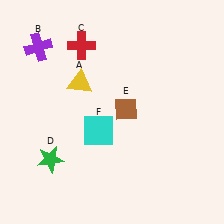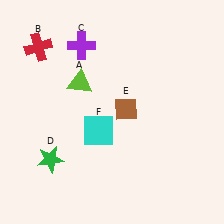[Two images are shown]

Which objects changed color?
A changed from yellow to lime. B changed from purple to red. C changed from red to purple.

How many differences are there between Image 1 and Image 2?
There are 3 differences between the two images.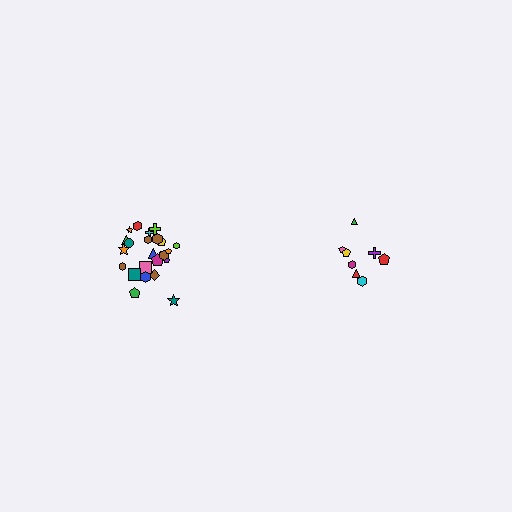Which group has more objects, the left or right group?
The left group.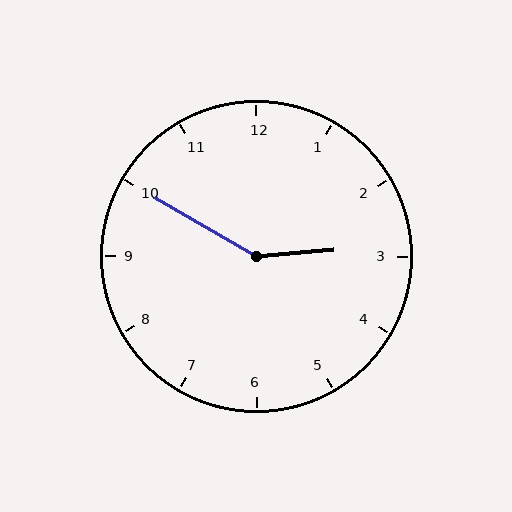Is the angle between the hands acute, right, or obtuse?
It is obtuse.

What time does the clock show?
2:50.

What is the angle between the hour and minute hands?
Approximately 145 degrees.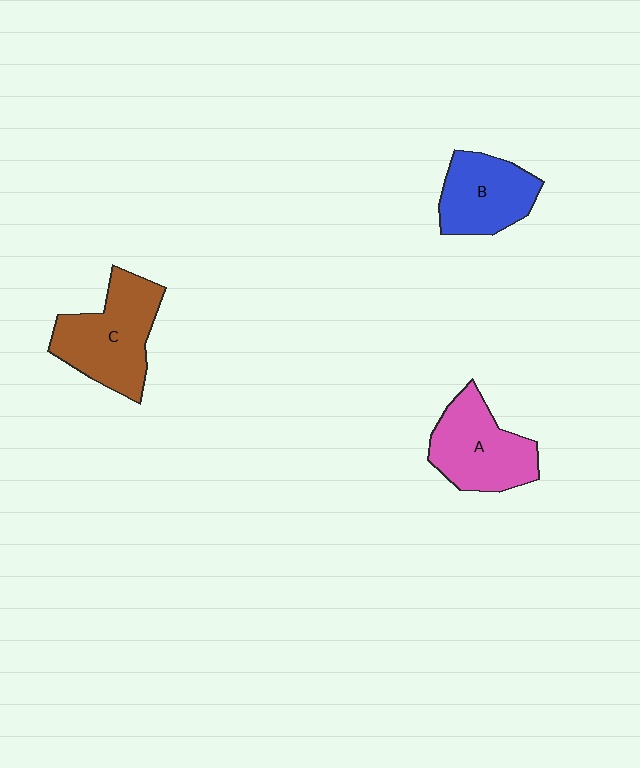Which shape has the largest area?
Shape C (brown).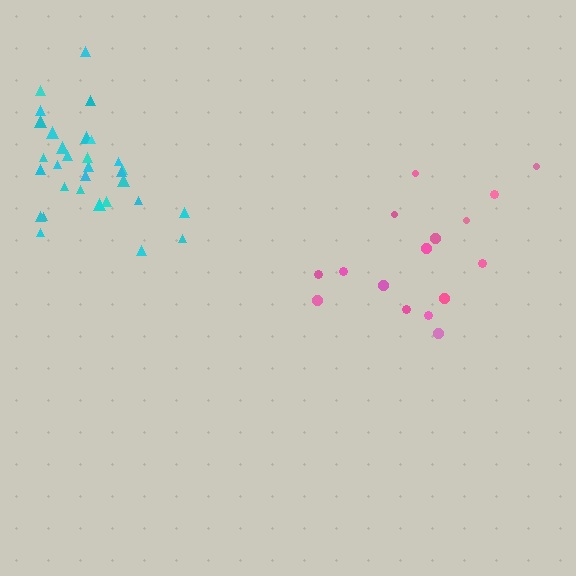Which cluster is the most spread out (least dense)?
Pink.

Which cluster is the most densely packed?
Cyan.